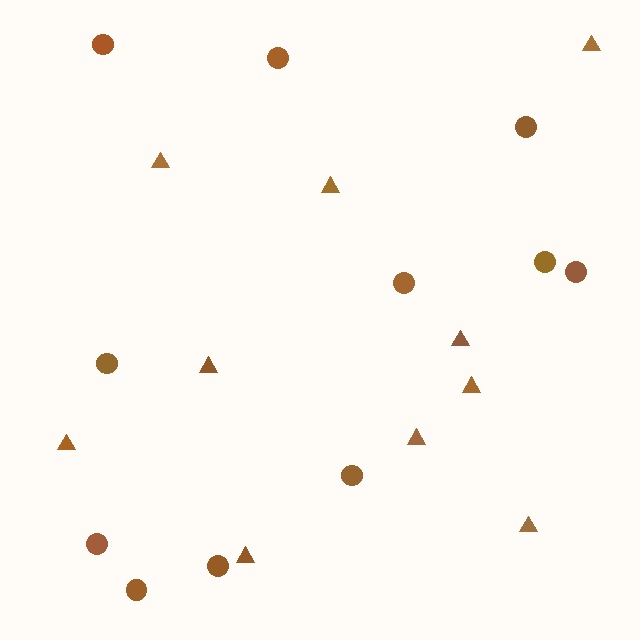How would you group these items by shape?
There are 2 groups: one group of triangles (10) and one group of circles (11).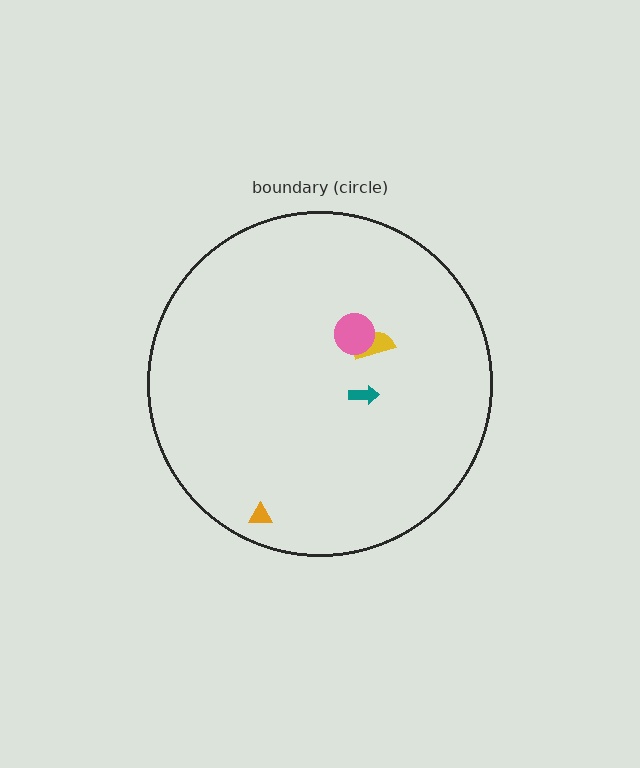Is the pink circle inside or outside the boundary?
Inside.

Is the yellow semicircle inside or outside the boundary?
Inside.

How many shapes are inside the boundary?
4 inside, 0 outside.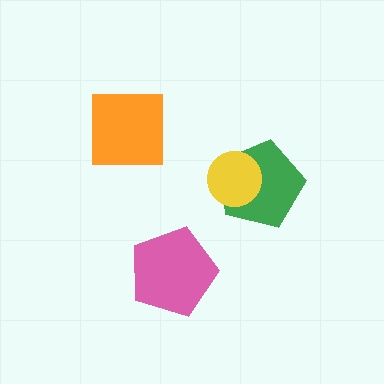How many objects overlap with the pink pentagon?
0 objects overlap with the pink pentagon.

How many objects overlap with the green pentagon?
1 object overlaps with the green pentagon.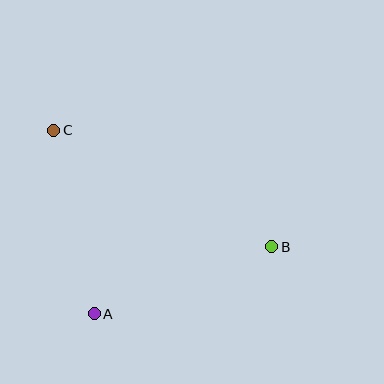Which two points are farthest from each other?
Points B and C are farthest from each other.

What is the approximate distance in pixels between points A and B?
The distance between A and B is approximately 190 pixels.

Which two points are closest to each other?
Points A and C are closest to each other.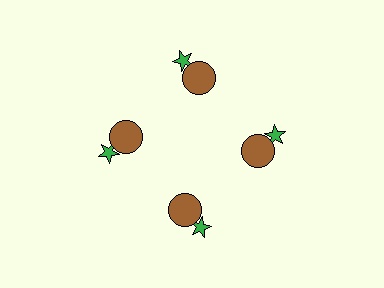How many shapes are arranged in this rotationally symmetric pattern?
There are 8 shapes, arranged in 4 groups of 2.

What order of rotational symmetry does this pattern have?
This pattern has 4-fold rotational symmetry.